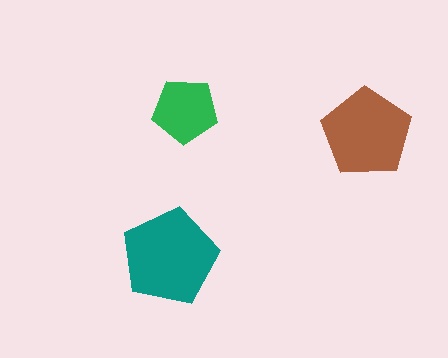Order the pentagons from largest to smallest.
the teal one, the brown one, the green one.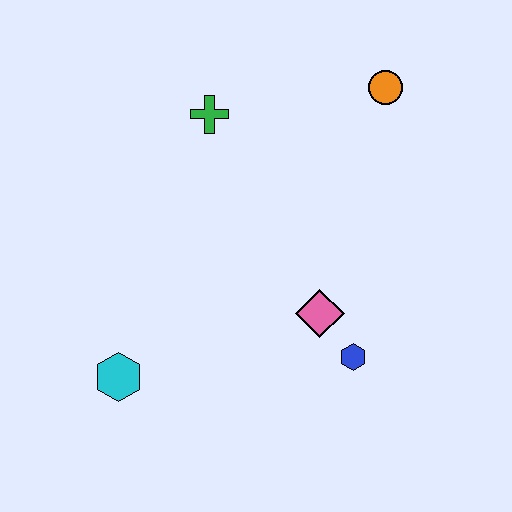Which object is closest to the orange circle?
The green cross is closest to the orange circle.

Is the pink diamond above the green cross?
No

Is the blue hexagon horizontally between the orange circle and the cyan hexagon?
Yes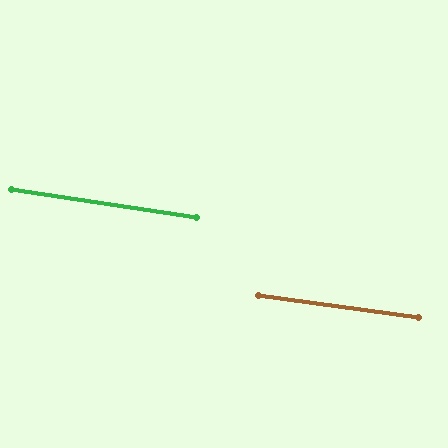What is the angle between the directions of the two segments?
Approximately 1 degree.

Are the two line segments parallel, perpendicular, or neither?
Parallel — their directions differ by only 0.7°.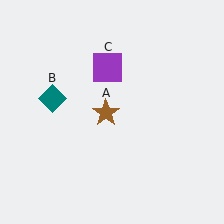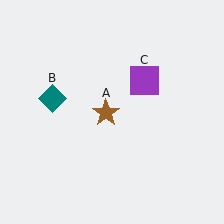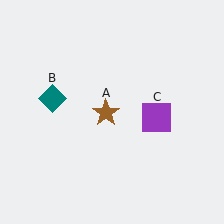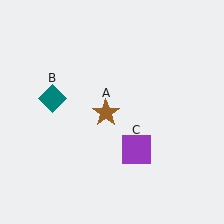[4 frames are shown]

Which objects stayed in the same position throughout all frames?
Brown star (object A) and teal diamond (object B) remained stationary.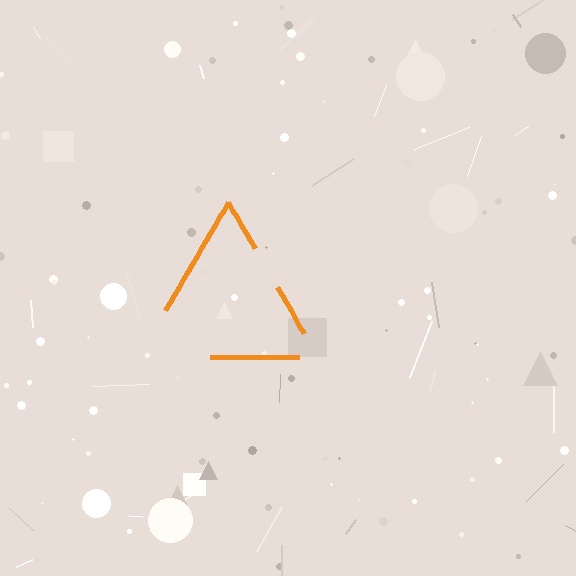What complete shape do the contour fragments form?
The contour fragments form a triangle.